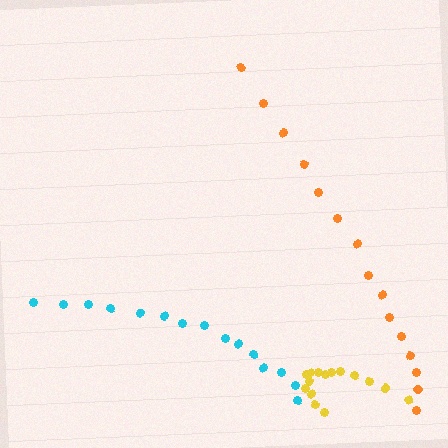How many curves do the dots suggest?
There are 3 distinct paths.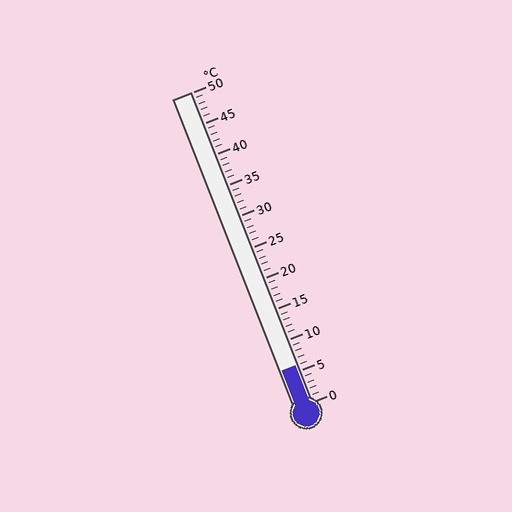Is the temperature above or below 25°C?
The temperature is below 25°C.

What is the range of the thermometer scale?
The thermometer scale ranges from 0°C to 50°C.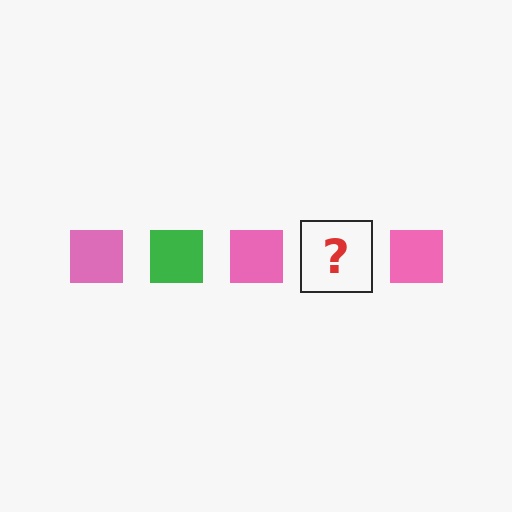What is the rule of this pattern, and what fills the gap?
The rule is that the pattern cycles through pink, green squares. The gap should be filled with a green square.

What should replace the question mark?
The question mark should be replaced with a green square.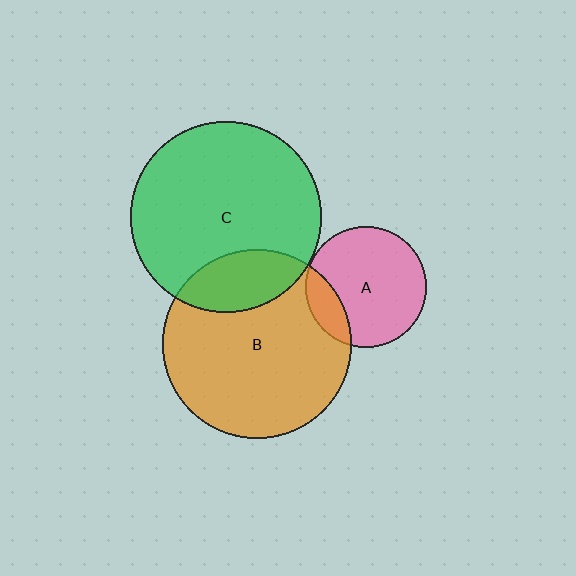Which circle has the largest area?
Circle C (green).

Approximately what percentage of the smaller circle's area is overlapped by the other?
Approximately 20%.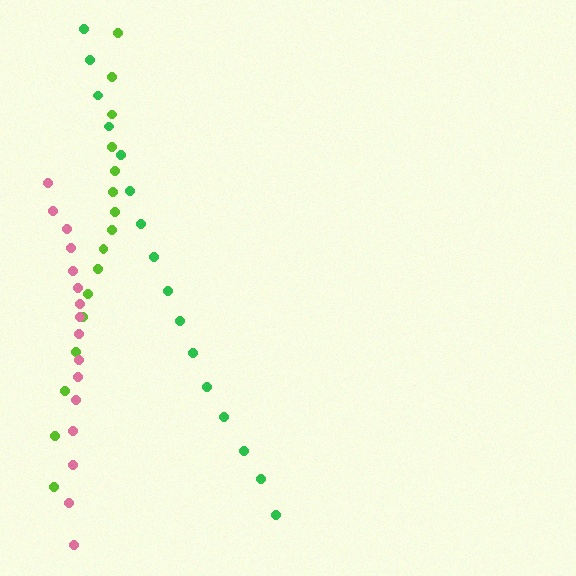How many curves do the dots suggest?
There are 3 distinct paths.